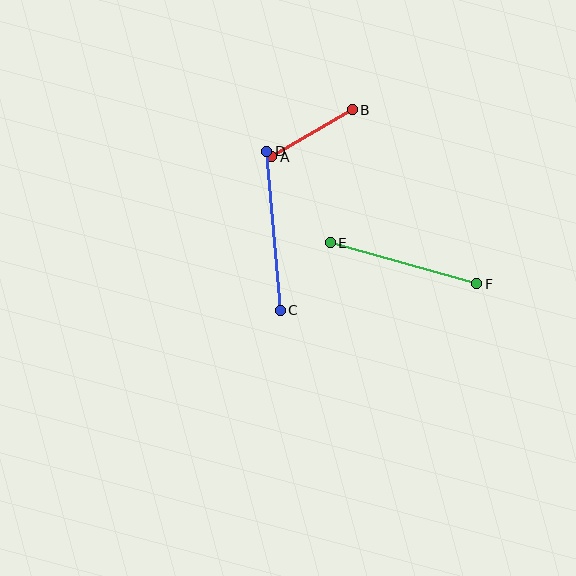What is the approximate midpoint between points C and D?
The midpoint is at approximately (274, 231) pixels.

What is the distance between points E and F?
The distance is approximately 152 pixels.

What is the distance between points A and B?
The distance is approximately 93 pixels.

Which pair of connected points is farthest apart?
Points C and D are farthest apart.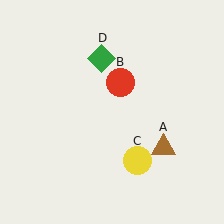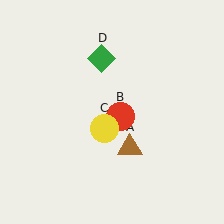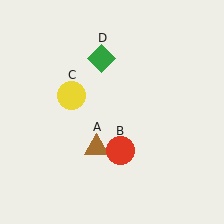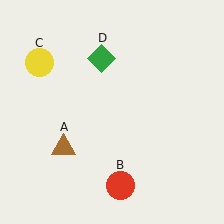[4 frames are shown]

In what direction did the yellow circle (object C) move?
The yellow circle (object C) moved up and to the left.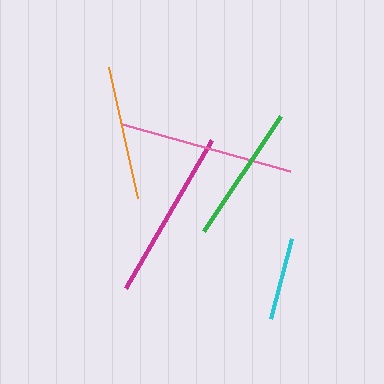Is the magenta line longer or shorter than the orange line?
The magenta line is longer than the orange line.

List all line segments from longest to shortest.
From longest to shortest: pink, magenta, green, orange, cyan.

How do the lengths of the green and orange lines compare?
The green and orange lines are approximately the same length.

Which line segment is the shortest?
The cyan line is the shortest at approximately 83 pixels.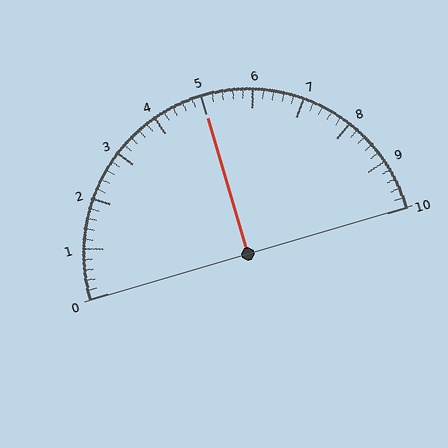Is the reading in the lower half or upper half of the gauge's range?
The reading is in the upper half of the range (0 to 10).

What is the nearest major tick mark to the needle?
The nearest major tick mark is 5.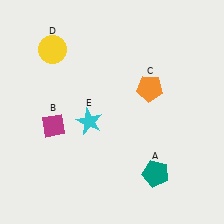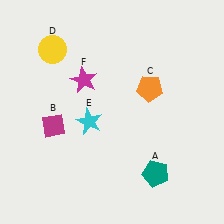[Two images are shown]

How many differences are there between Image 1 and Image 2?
There is 1 difference between the two images.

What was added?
A magenta star (F) was added in Image 2.